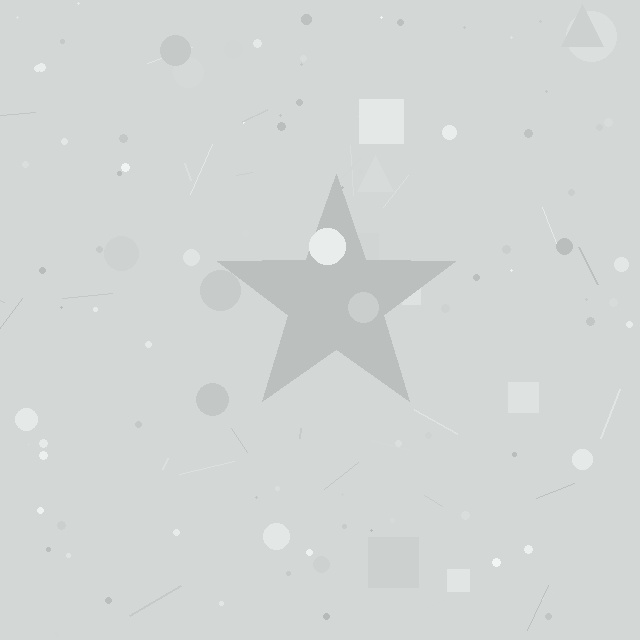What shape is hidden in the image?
A star is hidden in the image.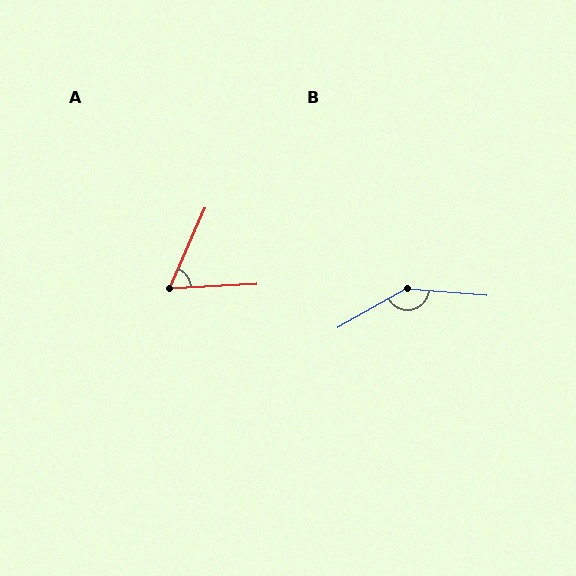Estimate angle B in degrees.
Approximately 146 degrees.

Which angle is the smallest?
A, at approximately 63 degrees.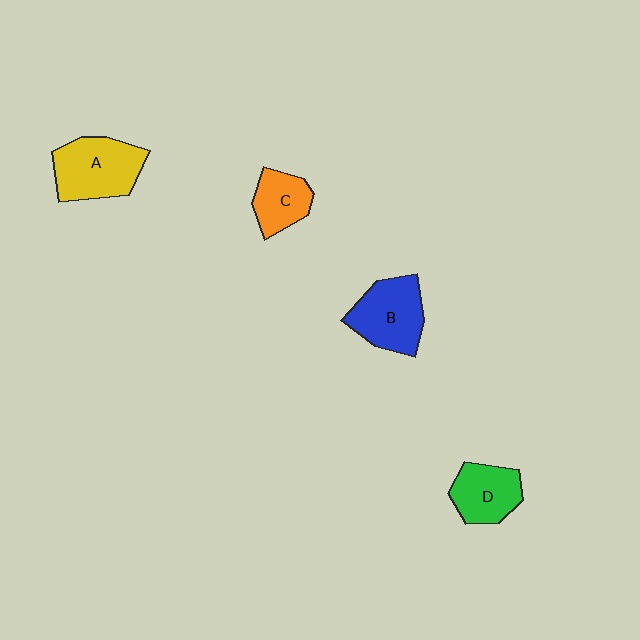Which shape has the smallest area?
Shape C (orange).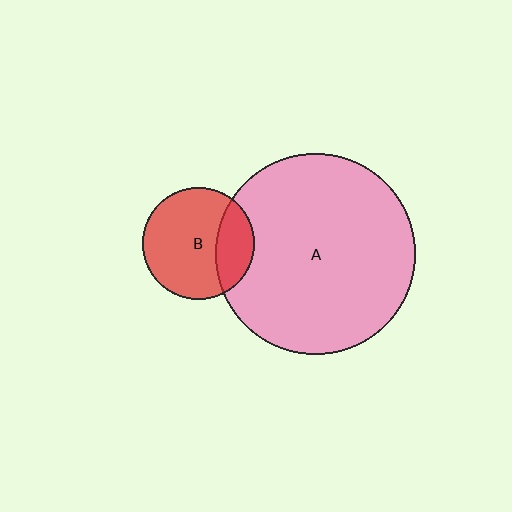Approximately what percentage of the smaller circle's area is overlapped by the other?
Approximately 25%.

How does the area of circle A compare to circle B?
Approximately 3.2 times.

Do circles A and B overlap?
Yes.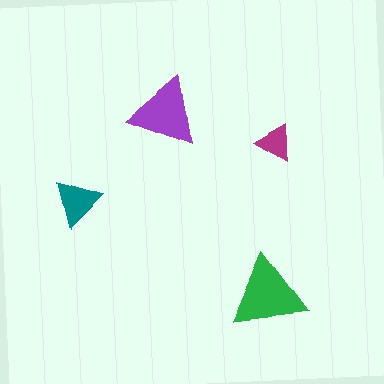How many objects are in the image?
There are 4 objects in the image.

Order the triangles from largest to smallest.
the green one, the purple one, the teal one, the magenta one.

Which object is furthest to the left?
The teal triangle is leftmost.